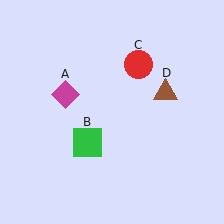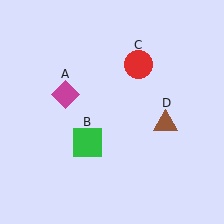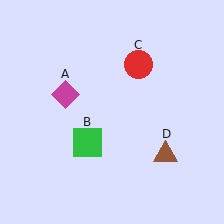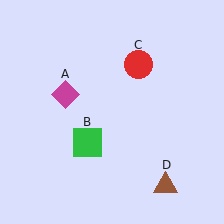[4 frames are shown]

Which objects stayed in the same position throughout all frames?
Magenta diamond (object A) and green square (object B) and red circle (object C) remained stationary.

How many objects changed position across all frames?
1 object changed position: brown triangle (object D).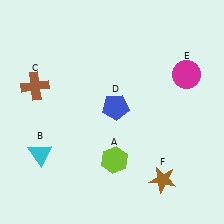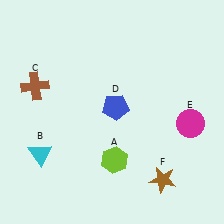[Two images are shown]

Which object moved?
The magenta circle (E) moved down.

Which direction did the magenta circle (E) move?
The magenta circle (E) moved down.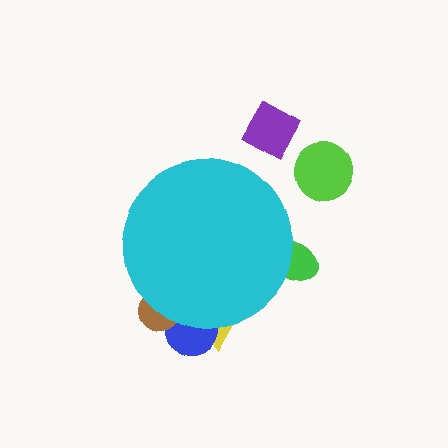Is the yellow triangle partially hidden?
Yes, the yellow triangle is partially hidden behind the cyan circle.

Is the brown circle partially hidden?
Yes, the brown circle is partially hidden behind the cyan circle.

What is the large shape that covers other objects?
A cyan circle.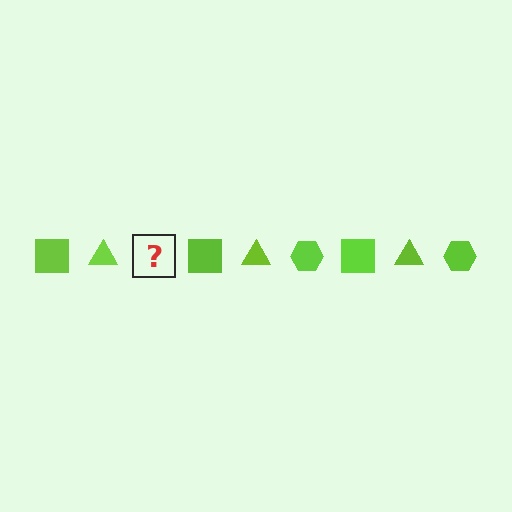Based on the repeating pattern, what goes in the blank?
The blank should be a lime hexagon.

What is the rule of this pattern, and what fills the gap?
The rule is that the pattern cycles through square, triangle, hexagon shapes in lime. The gap should be filled with a lime hexagon.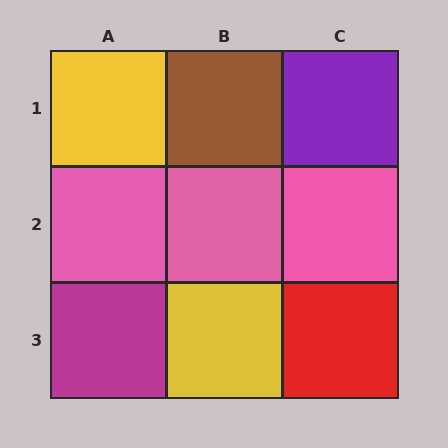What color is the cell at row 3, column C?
Red.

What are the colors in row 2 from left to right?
Pink, pink, pink.